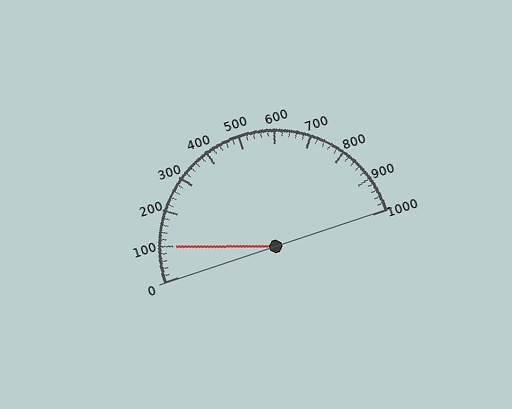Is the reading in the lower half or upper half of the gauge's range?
The reading is in the lower half of the range (0 to 1000).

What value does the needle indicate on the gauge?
The needle indicates approximately 100.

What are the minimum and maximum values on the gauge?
The gauge ranges from 0 to 1000.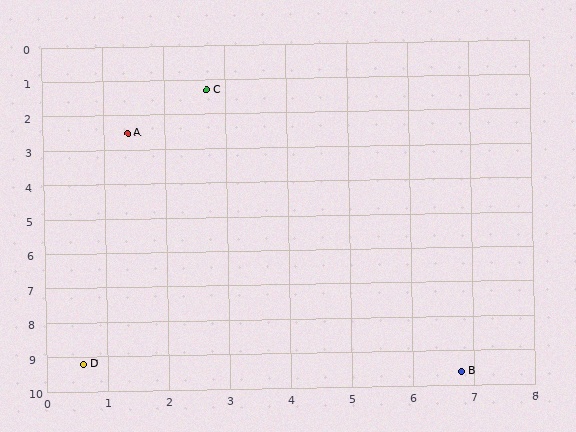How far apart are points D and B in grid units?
Points D and B are about 6.2 grid units apart.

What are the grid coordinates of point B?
Point B is at approximately (6.8, 9.6).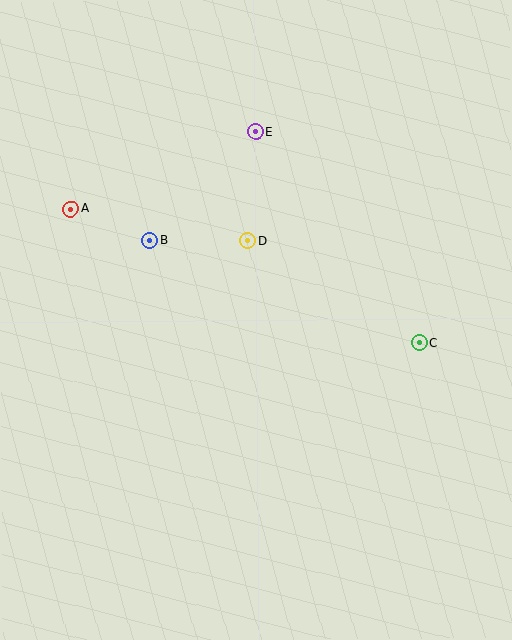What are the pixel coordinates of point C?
Point C is at (419, 342).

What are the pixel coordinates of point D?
Point D is at (248, 241).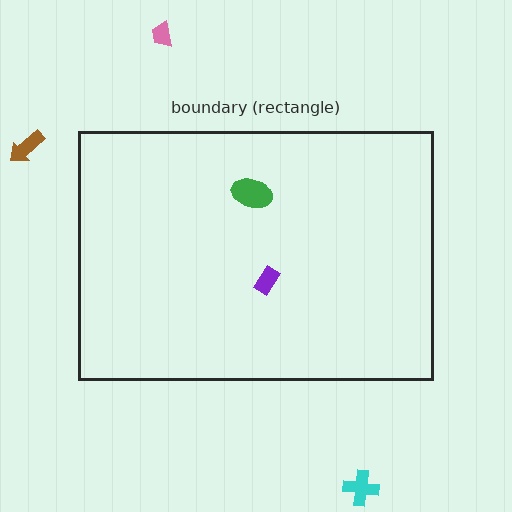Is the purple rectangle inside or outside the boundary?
Inside.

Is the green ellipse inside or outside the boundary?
Inside.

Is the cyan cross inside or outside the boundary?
Outside.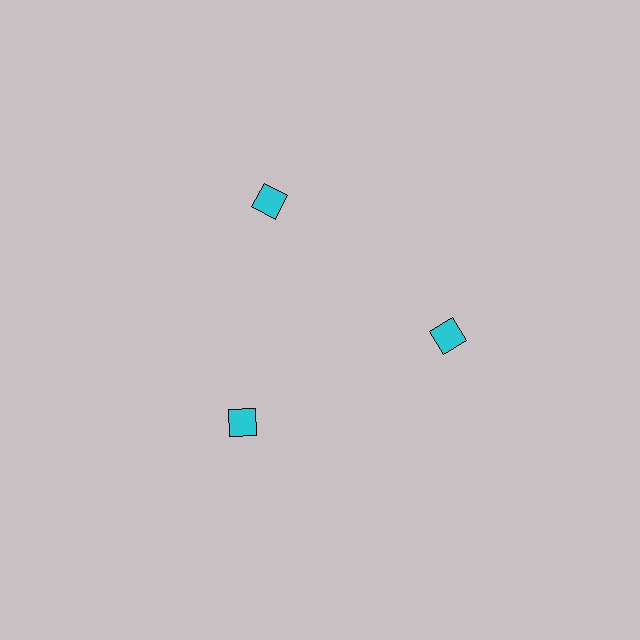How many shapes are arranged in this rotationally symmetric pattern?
There are 3 shapes, arranged in 3 groups of 1.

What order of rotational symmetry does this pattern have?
This pattern has 3-fold rotational symmetry.